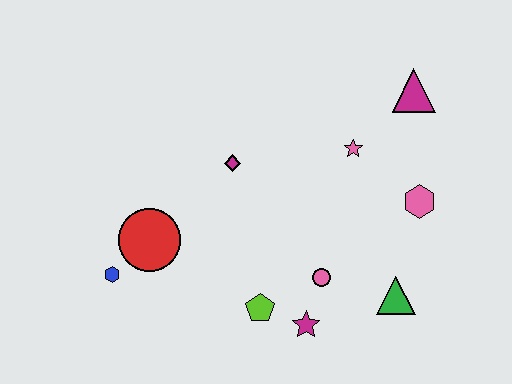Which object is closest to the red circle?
The blue hexagon is closest to the red circle.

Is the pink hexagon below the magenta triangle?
Yes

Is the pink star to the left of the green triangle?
Yes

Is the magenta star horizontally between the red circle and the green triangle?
Yes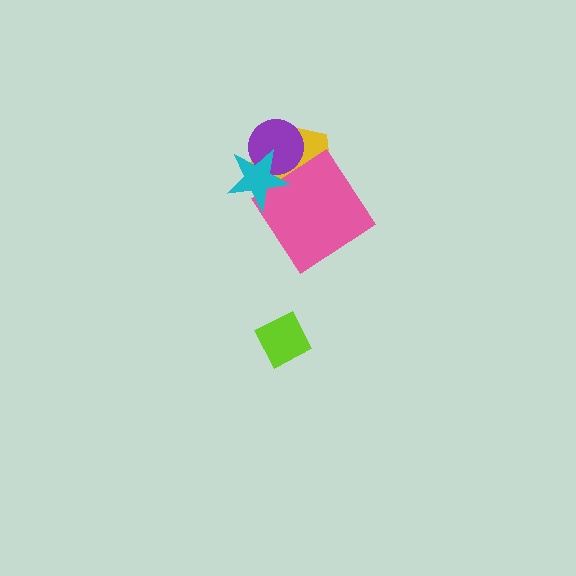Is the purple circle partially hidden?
Yes, it is partially covered by another shape.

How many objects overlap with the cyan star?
3 objects overlap with the cyan star.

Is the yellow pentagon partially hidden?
Yes, it is partially covered by another shape.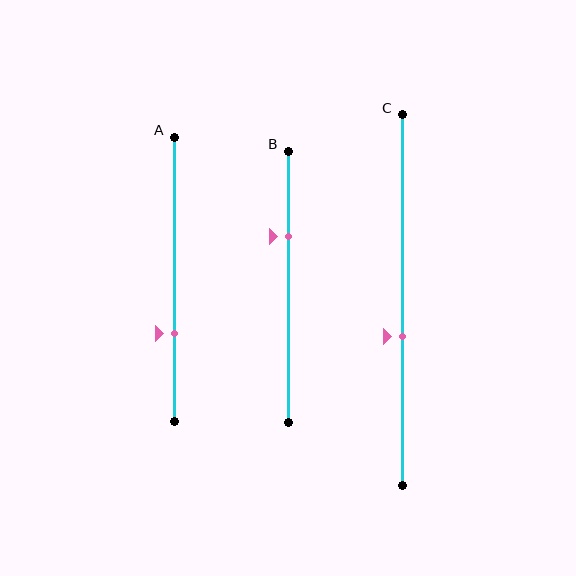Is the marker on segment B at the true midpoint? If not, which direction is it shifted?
No, the marker on segment B is shifted upward by about 18% of the segment length.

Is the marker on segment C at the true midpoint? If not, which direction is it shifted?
No, the marker on segment C is shifted downward by about 10% of the segment length.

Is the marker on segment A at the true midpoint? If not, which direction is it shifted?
No, the marker on segment A is shifted downward by about 19% of the segment length.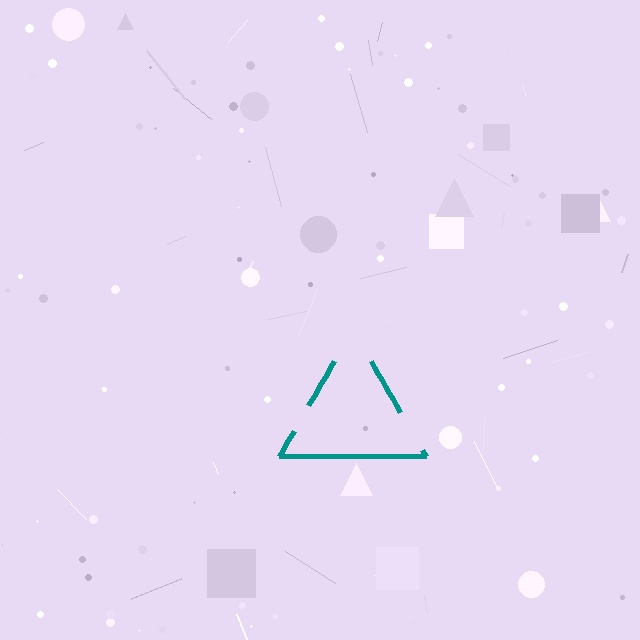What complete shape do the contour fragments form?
The contour fragments form a triangle.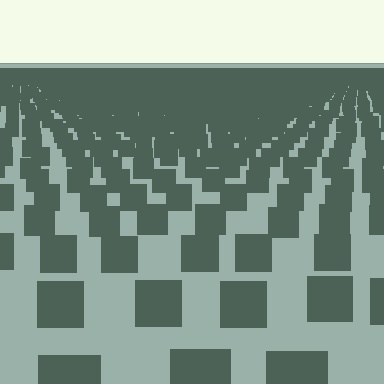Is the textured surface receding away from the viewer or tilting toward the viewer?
The surface is receding away from the viewer. Texture elements get smaller and denser toward the top.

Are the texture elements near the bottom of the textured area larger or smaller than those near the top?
Larger. Near the bottom, elements are closer to the viewer and appear at a bigger on-screen size.